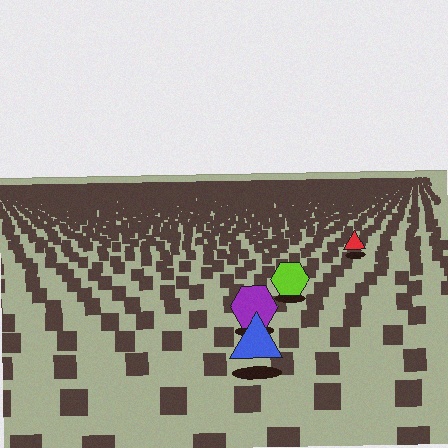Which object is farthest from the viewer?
The red triangle is farthest from the viewer. It appears smaller and the ground texture around it is denser.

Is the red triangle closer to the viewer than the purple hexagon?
No. The purple hexagon is closer — you can tell from the texture gradient: the ground texture is coarser near it.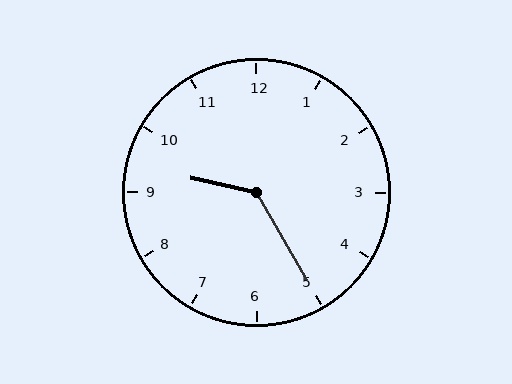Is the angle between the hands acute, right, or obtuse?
It is obtuse.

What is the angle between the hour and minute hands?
Approximately 132 degrees.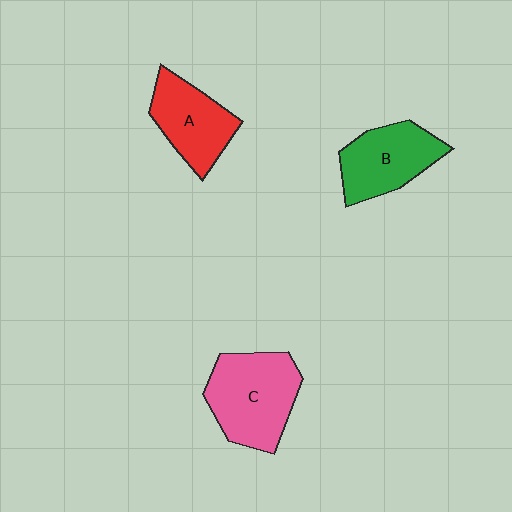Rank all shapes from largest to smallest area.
From largest to smallest: C (pink), B (green), A (red).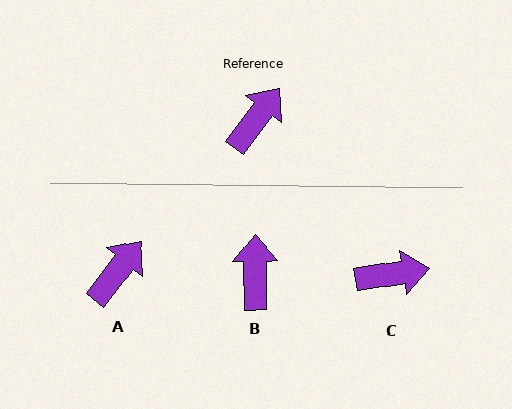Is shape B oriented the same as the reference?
No, it is off by about 38 degrees.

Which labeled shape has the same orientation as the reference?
A.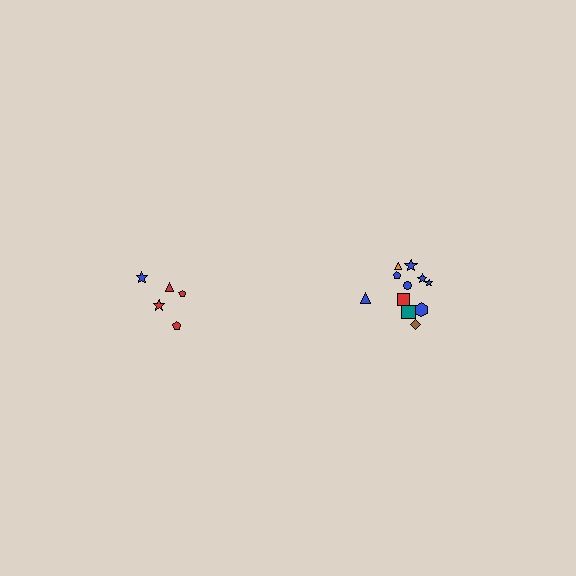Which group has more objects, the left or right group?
The right group.